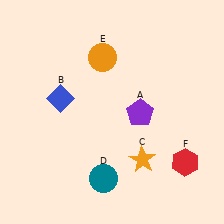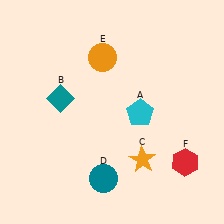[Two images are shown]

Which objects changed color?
A changed from purple to cyan. B changed from blue to teal.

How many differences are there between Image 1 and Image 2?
There are 2 differences between the two images.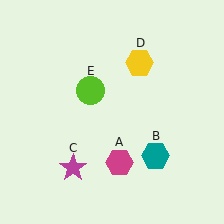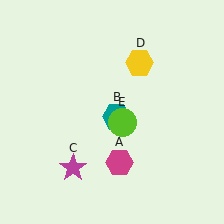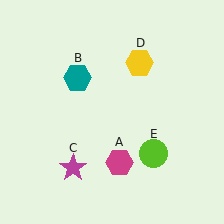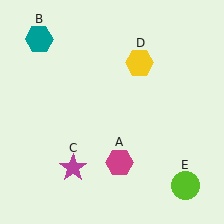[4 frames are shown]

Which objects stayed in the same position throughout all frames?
Magenta hexagon (object A) and magenta star (object C) and yellow hexagon (object D) remained stationary.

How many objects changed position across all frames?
2 objects changed position: teal hexagon (object B), lime circle (object E).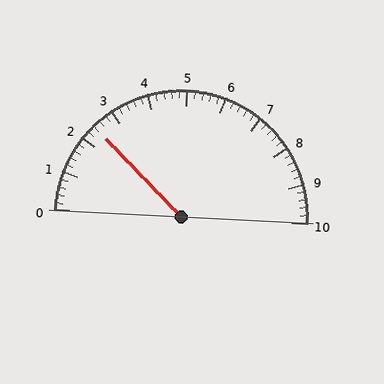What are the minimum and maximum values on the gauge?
The gauge ranges from 0 to 10.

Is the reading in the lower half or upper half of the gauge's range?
The reading is in the lower half of the range (0 to 10).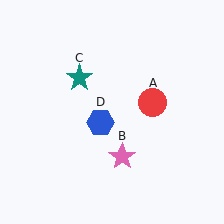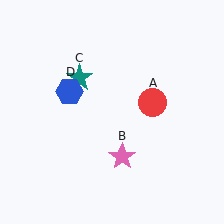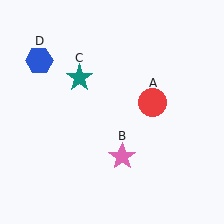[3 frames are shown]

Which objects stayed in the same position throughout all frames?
Red circle (object A) and pink star (object B) and teal star (object C) remained stationary.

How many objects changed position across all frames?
1 object changed position: blue hexagon (object D).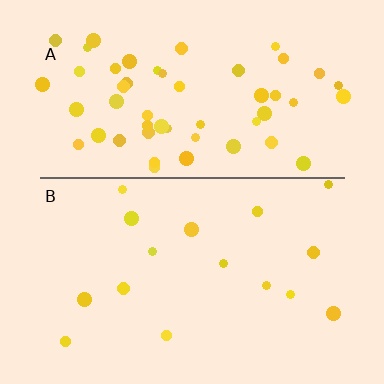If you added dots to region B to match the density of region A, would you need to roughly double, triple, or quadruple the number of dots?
Approximately triple.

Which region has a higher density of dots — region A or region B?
A (the top).